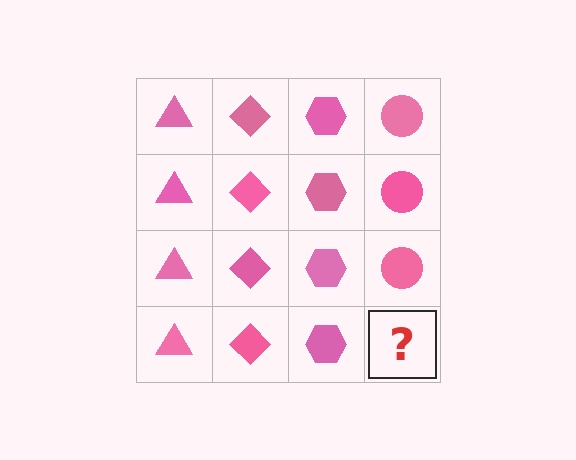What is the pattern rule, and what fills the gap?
The rule is that each column has a consistent shape. The gap should be filled with a pink circle.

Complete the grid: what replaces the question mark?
The question mark should be replaced with a pink circle.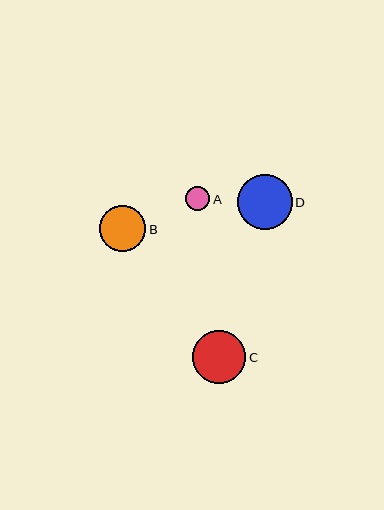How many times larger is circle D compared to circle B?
Circle D is approximately 1.2 times the size of circle B.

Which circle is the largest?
Circle D is the largest with a size of approximately 55 pixels.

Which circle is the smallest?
Circle A is the smallest with a size of approximately 25 pixels.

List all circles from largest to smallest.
From largest to smallest: D, C, B, A.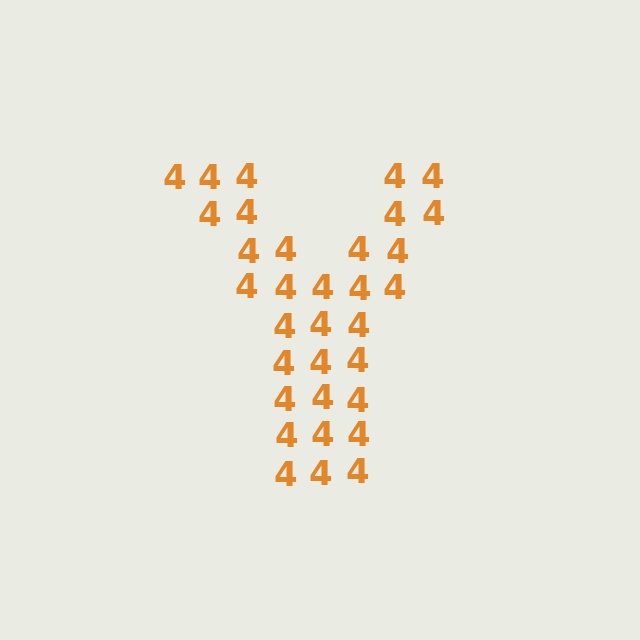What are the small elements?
The small elements are digit 4's.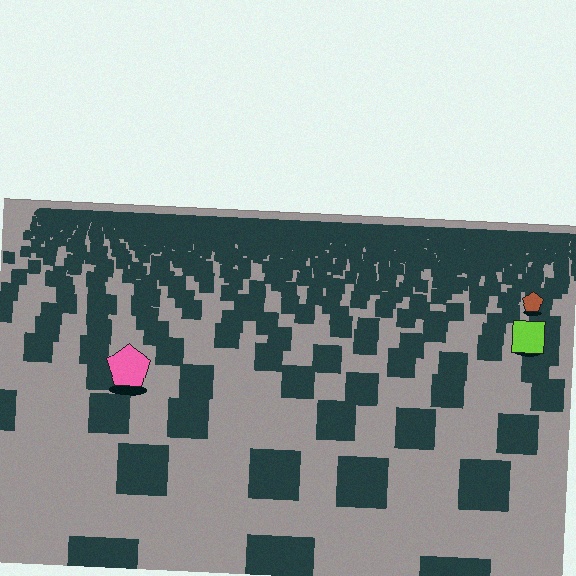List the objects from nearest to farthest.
From nearest to farthest: the pink pentagon, the lime square, the brown pentagon.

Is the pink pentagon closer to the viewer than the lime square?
Yes. The pink pentagon is closer — you can tell from the texture gradient: the ground texture is coarser near it.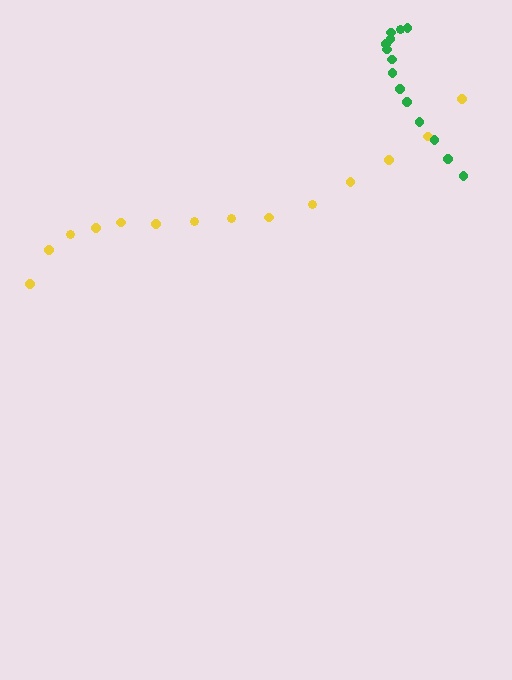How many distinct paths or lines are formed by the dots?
There are 2 distinct paths.